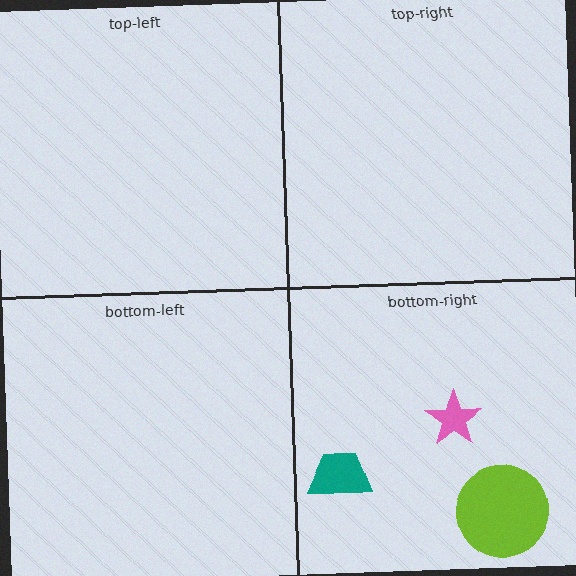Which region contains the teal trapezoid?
The bottom-right region.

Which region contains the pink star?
The bottom-right region.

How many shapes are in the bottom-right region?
3.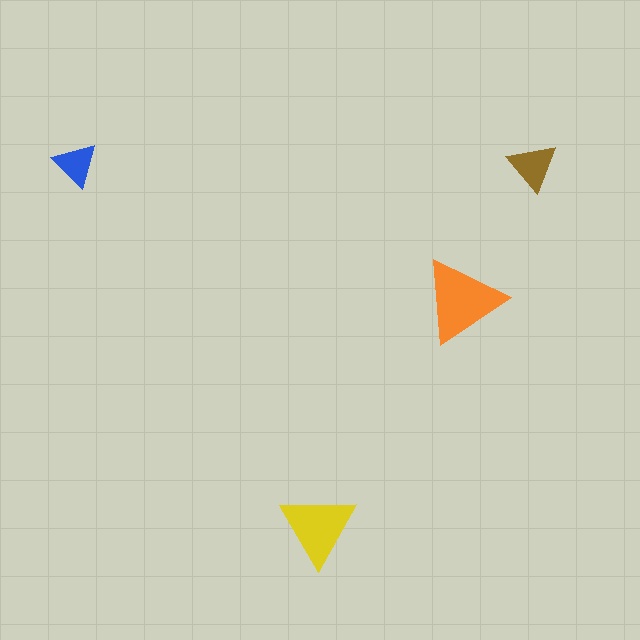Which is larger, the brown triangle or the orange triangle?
The orange one.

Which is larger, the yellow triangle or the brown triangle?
The yellow one.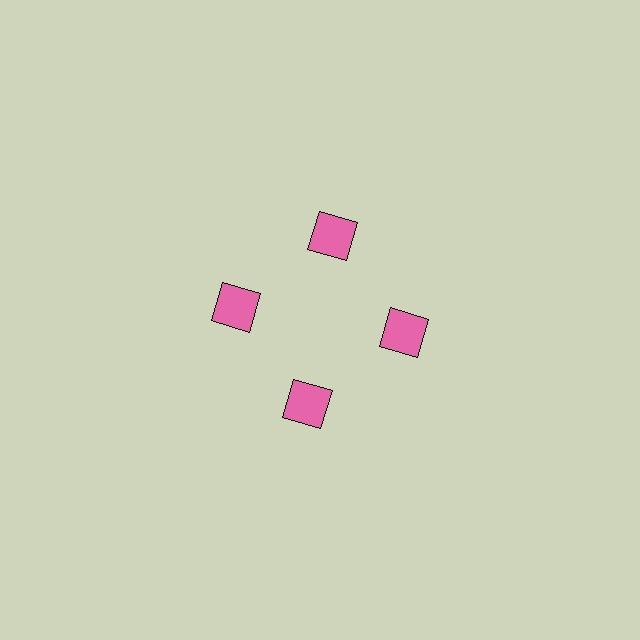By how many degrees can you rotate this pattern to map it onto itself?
The pattern maps onto itself every 90 degrees of rotation.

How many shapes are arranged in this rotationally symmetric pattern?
There are 4 shapes, arranged in 4 groups of 1.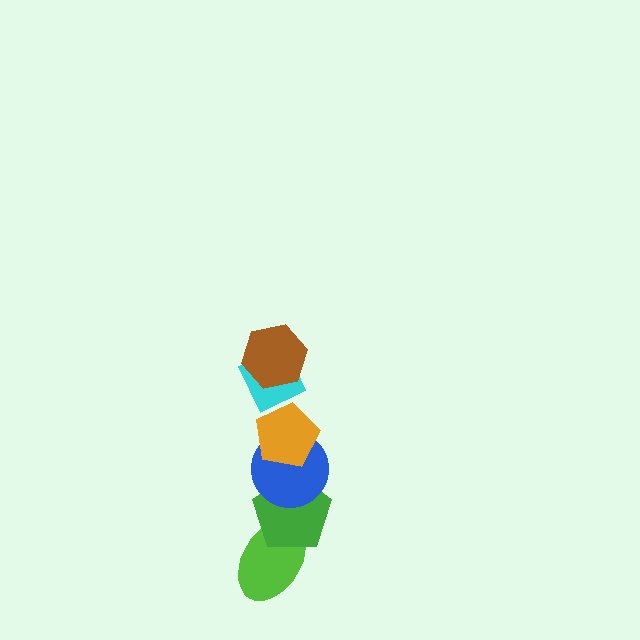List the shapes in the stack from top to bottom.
From top to bottom: the brown hexagon, the cyan diamond, the orange pentagon, the blue circle, the green pentagon, the lime ellipse.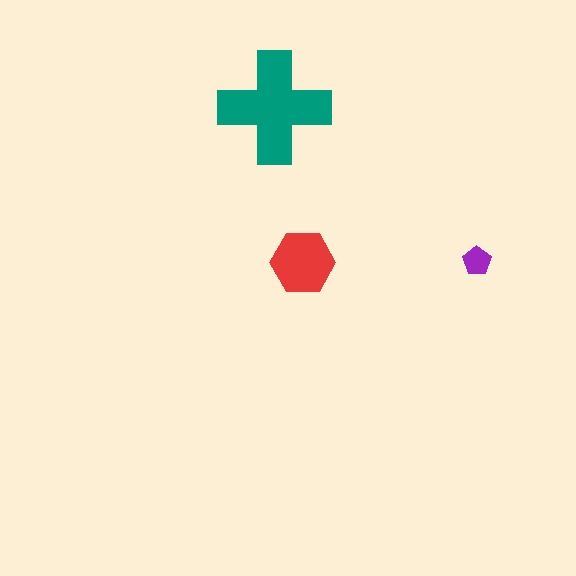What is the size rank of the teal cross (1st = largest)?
1st.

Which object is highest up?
The teal cross is topmost.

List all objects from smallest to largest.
The purple pentagon, the red hexagon, the teal cross.